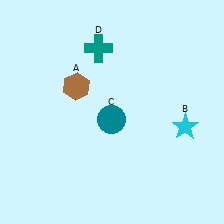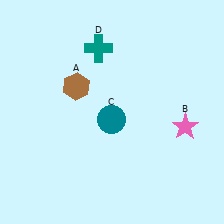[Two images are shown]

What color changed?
The star (B) changed from cyan in Image 1 to pink in Image 2.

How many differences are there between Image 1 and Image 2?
There is 1 difference between the two images.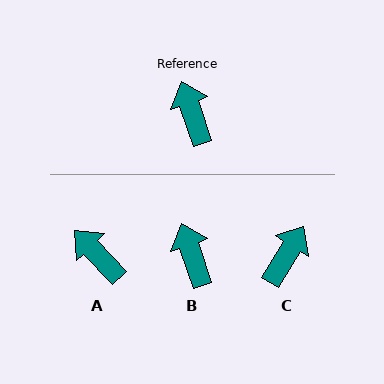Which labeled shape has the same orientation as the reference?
B.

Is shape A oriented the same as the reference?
No, it is off by about 25 degrees.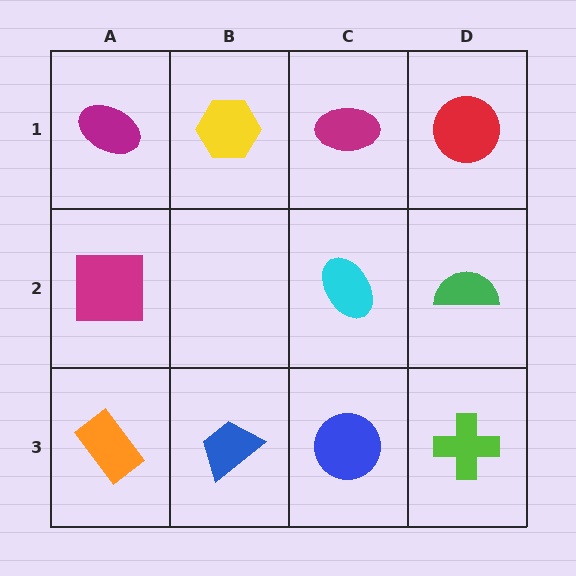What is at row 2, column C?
A cyan ellipse.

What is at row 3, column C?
A blue circle.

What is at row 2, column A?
A magenta square.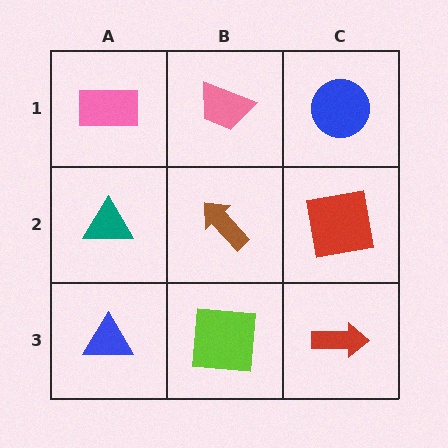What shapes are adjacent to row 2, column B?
A pink trapezoid (row 1, column B), a lime square (row 3, column B), a teal triangle (row 2, column A), a red square (row 2, column C).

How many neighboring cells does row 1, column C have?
2.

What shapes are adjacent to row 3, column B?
A brown arrow (row 2, column B), a blue triangle (row 3, column A), a red arrow (row 3, column C).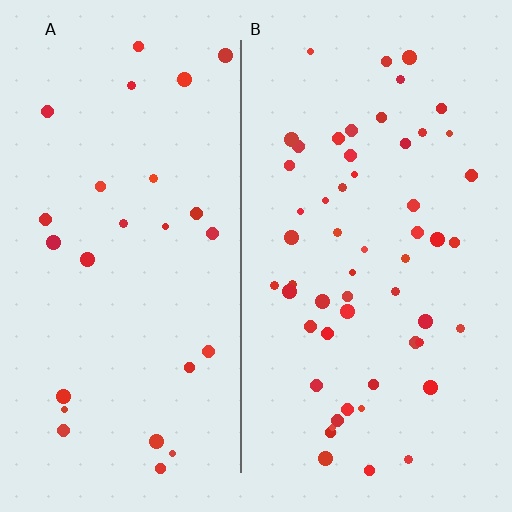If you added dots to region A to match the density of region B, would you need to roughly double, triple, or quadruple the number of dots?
Approximately double.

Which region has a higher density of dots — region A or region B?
B (the right).